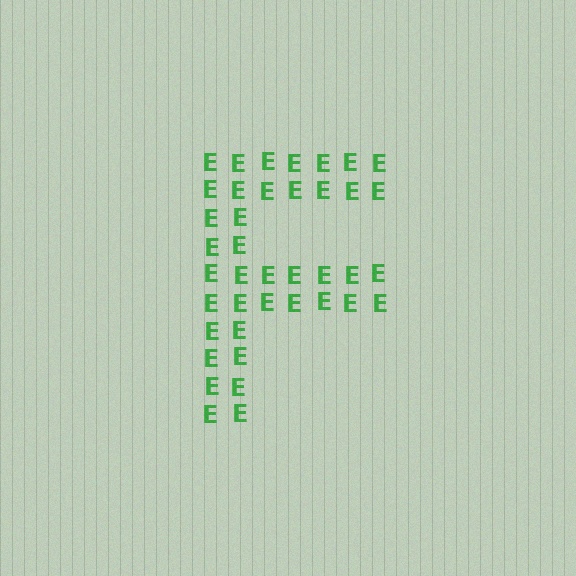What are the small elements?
The small elements are letter E's.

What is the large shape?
The large shape is the letter F.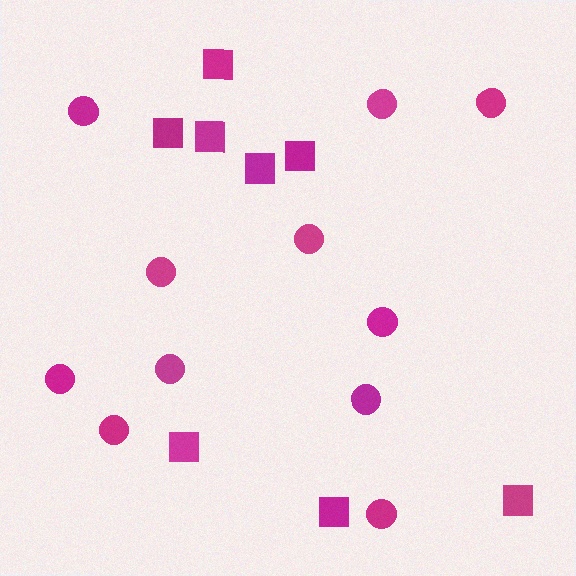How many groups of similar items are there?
There are 2 groups: one group of circles (11) and one group of squares (8).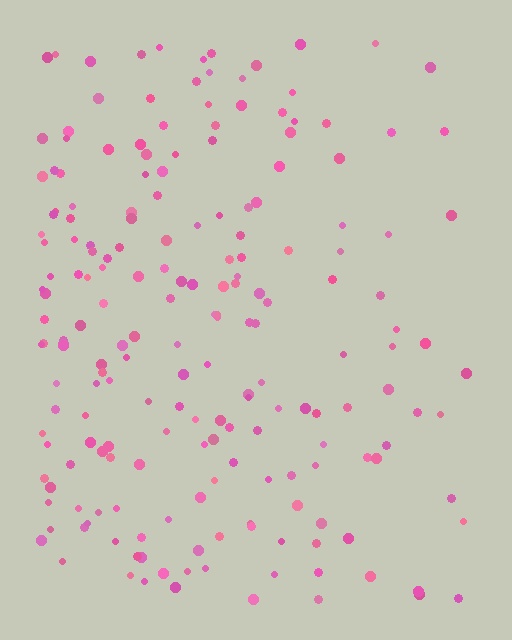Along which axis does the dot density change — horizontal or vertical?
Horizontal.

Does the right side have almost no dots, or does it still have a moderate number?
Still a moderate number, just noticeably fewer than the left.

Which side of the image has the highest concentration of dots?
The left.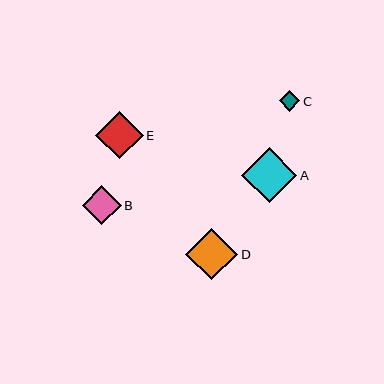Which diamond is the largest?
Diamond A is the largest with a size of approximately 55 pixels.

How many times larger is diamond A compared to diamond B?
Diamond A is approximately 1.4 times the size of diamond B.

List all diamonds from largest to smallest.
From largest to smallest: A, D, E, B, C.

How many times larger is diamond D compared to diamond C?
Diamond D is approximately 2.5 times the size of diamond C.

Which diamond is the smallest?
Diamond C is the smallest with a size of approximately 21 pixels.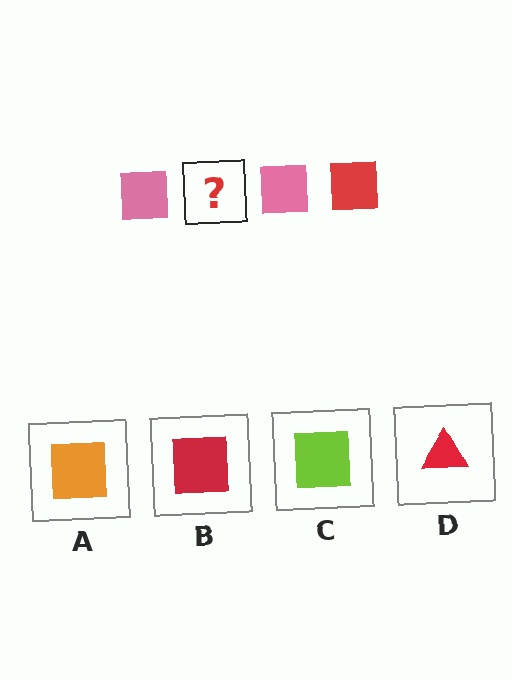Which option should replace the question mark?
Option B.